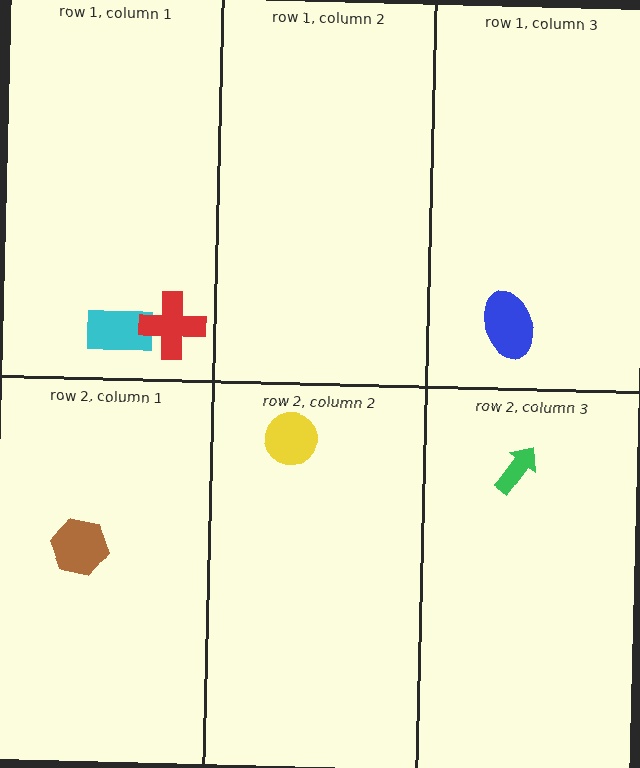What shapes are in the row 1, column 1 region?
The cyan rectangle, the red cross.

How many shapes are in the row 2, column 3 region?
1.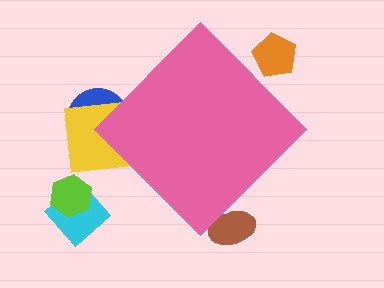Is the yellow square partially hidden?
Yes, the yellow square is partially hidden behind the pink diamond.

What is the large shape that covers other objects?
A pink diamond.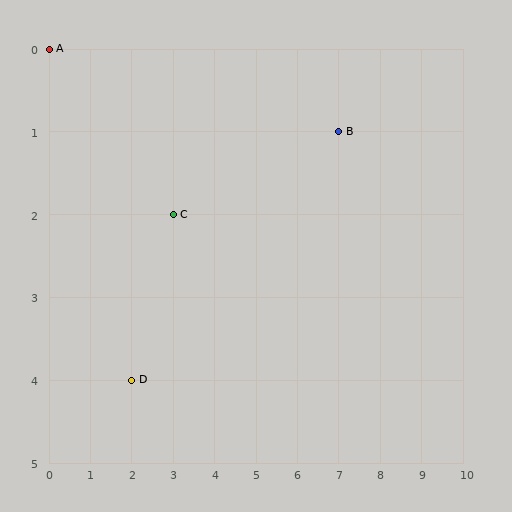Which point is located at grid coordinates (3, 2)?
Point C is at (3, 2).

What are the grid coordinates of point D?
Point D is at grid coordinates (2, 4).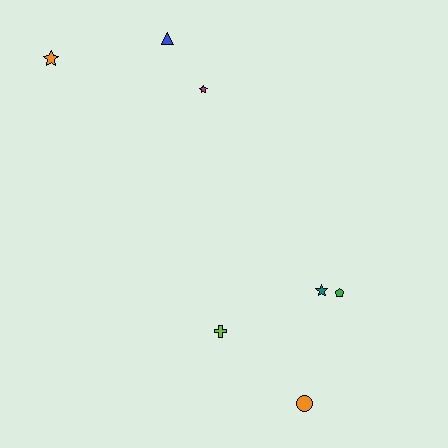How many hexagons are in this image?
There are no hexagons.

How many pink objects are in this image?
There are no pink objects.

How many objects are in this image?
There are 7 objects.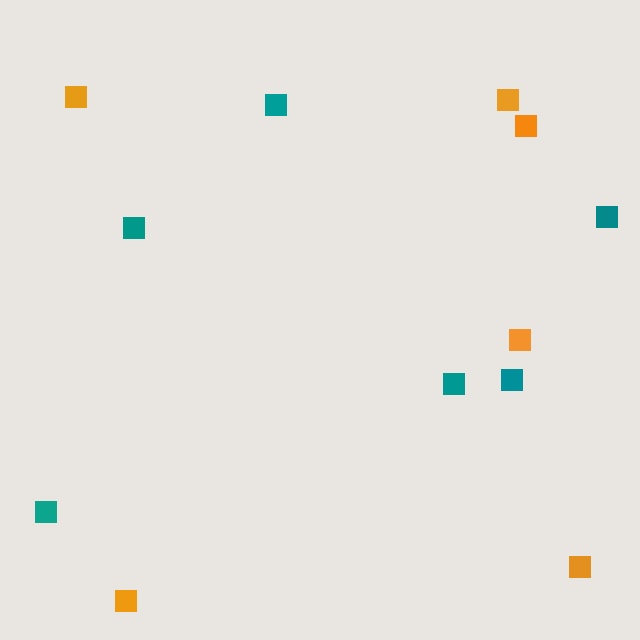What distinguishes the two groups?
There are 2 groups: one group of orange squares (6) and one group of teal squares (6).